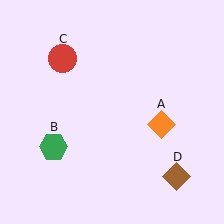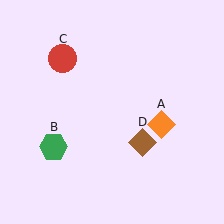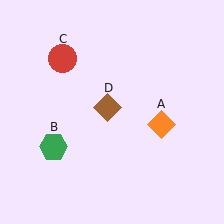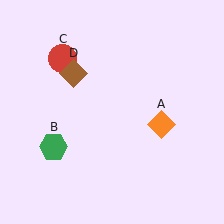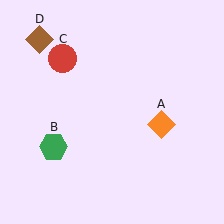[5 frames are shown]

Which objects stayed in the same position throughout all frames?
Orange diamond (object A) and green hexagon (object B) and red circle (object C) remained stationary.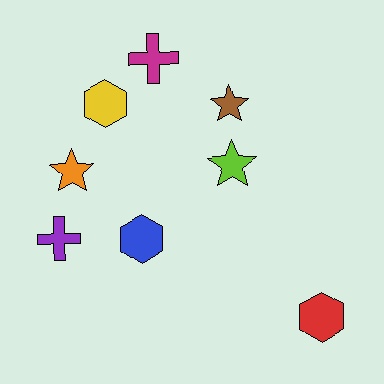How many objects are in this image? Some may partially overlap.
There are 8 objects.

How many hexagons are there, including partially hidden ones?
There are 3 hexagons.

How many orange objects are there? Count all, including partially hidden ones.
There is 1 orange object.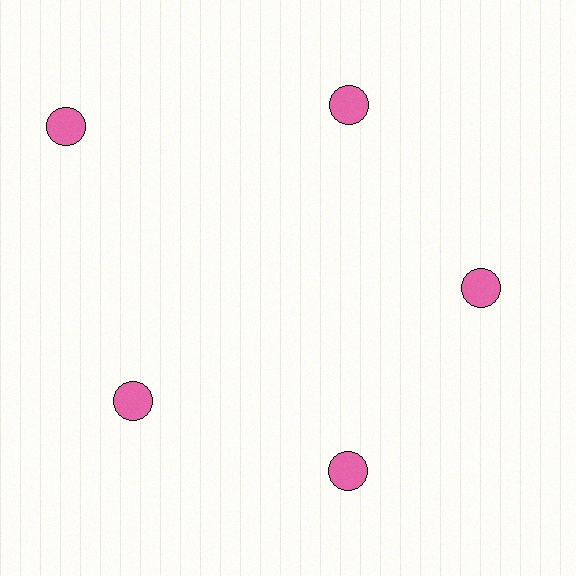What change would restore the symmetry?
The symmetry would be restored by moving it inward, back onto the ring so that all 5 circles sit at equal angles and equal distance from the center.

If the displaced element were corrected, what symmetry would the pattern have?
It would have 5-fold rotational symmetry — the pattern would map onto itself every 72 degrees.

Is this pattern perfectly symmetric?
No. The 5 pink circles are arranged in a ring, but one element near the 10 o'clock position is pushed outward from the center, breaking the 5-fold rotational symmetry.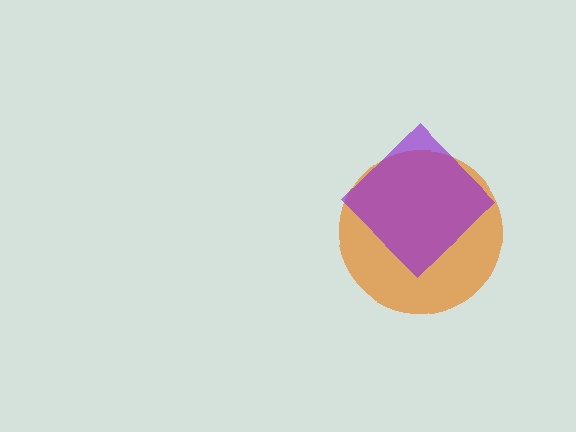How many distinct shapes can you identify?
There are 2 distinct shapes: an orange circle, a purple diamond.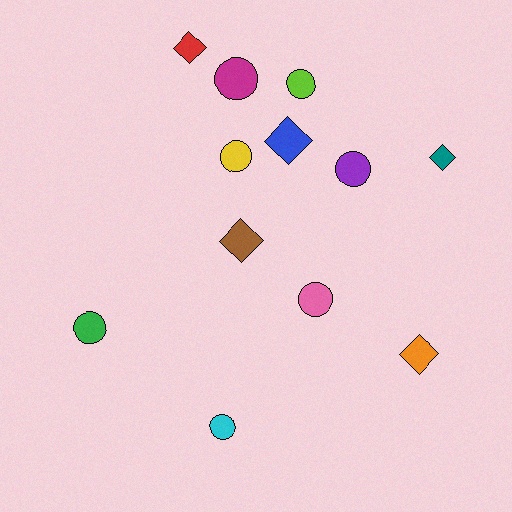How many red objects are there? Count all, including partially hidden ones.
There is 1 red object.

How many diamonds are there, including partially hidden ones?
There are 5 diamonds.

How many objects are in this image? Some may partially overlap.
There are 12 objects.